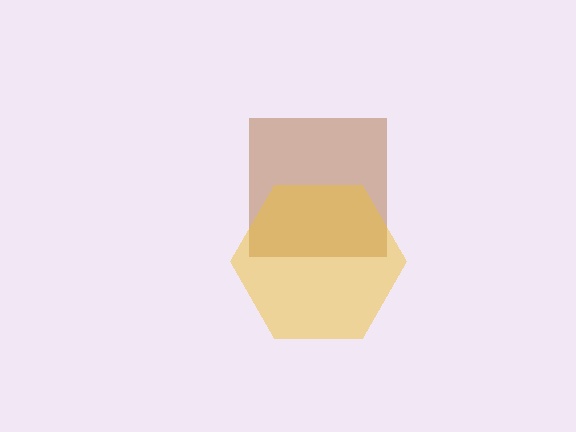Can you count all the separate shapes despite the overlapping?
Yes, there are 2 separate shapes.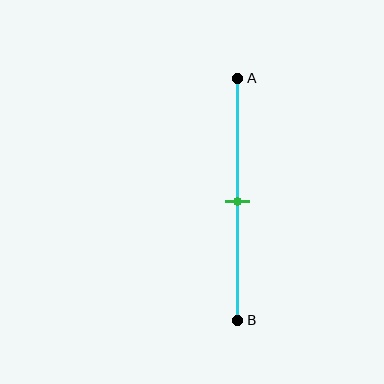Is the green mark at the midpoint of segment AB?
Yes, the mark is approximately at the midpoint.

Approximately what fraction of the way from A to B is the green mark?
The green mark is approximately 50% of the way from A to B.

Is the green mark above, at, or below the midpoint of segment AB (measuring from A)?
The green mark is approximately at the midpoint of segment AB.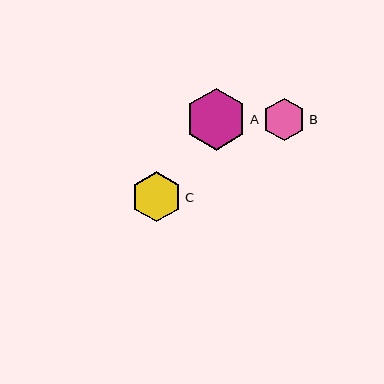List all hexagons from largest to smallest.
From largest to smallest: A, C, B.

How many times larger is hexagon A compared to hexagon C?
Hexagon A is approximately 1.2 times the size of hexagon C.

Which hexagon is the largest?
Hexagon A is the largest with a size of approximately 62 pixels.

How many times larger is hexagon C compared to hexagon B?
Hexagon C is approximately 1.2 times the size of hexagon B.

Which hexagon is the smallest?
Hexagon B is the smallest with a size of approximately 43 pixels.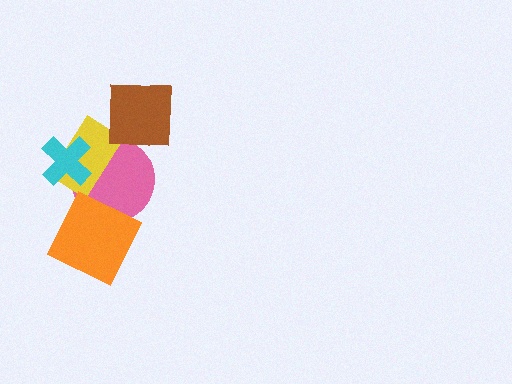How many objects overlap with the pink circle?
3 objects overlap with the pink circle.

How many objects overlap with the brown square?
0 objects overlap with the brown square.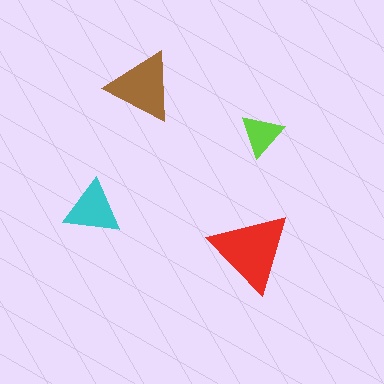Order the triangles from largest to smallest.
the red one, the brown one, the cyan one, the lime one.